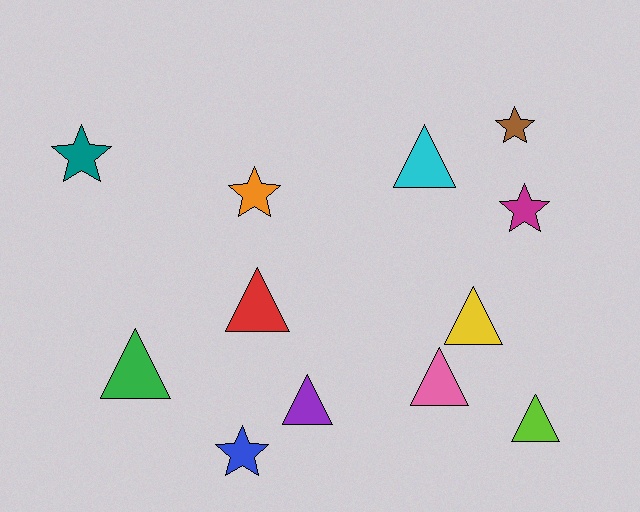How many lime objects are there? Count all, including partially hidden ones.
There is 1 lime object.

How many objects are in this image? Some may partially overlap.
There are 12 objects.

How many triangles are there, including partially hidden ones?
There are 7 triangles.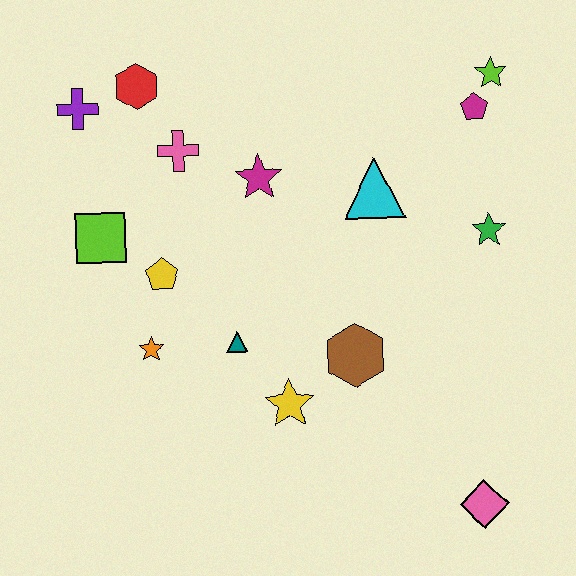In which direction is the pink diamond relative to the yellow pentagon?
The pink diamond is to the right of the yellow pentagon.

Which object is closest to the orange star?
The yellow pentagon is closest to the orange star.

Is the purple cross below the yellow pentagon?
No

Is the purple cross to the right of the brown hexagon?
No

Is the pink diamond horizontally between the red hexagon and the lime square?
No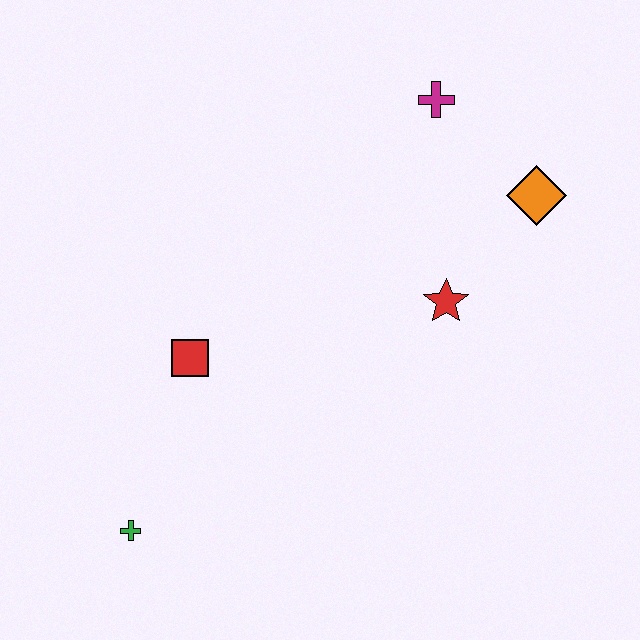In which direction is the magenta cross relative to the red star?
The magenta cross is above the red star.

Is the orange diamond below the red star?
No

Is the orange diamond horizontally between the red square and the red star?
No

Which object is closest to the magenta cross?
The orange diamond is closest to the magenta cross.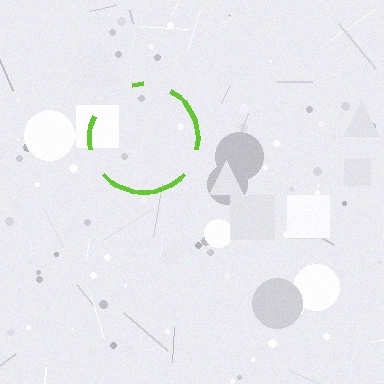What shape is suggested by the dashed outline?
The dashed outline suggests a circle.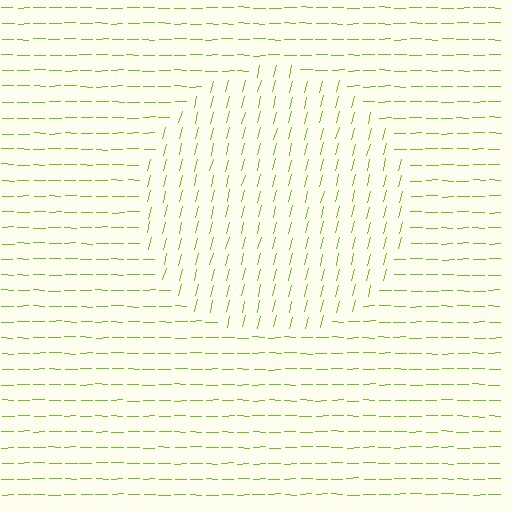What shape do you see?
I see a circle.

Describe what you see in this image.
The image is filled with small lime line segments. A circle region in the image has lines oriented differently from the surrounding lines, creating a visible texture boundary.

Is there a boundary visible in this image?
Yes, there is a texture boundary formed by a change in line orientation.